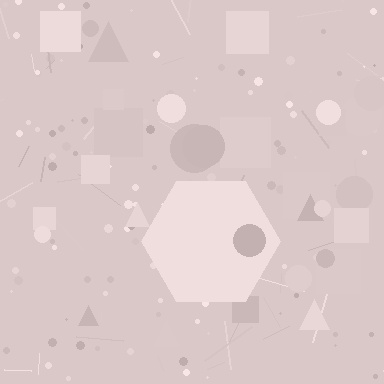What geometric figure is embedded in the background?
A hexagon is embedded in the background.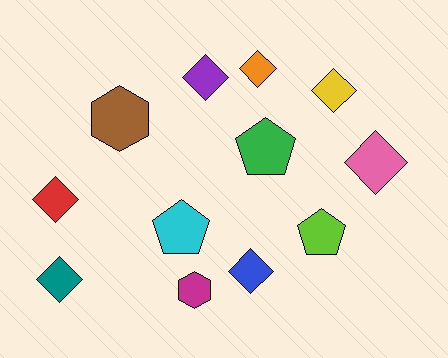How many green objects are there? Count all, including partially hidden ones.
There is 1 green object.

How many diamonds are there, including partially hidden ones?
There are 7 diamonds.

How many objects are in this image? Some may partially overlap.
There are 12 objects.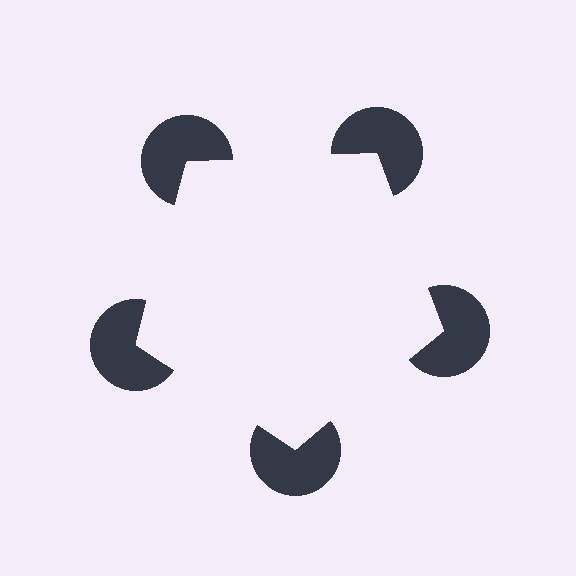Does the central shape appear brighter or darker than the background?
It typically appears slightly brighter than the background, even though no actual brightness change is drawn.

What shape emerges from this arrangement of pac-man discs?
An illusory pentagon — its edges are inferred from the aligned wedge cuts in the pac-man discs, not physically drawn.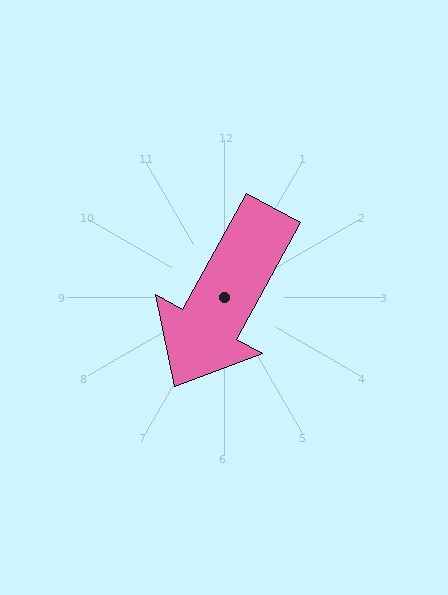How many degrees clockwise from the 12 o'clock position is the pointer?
Approximately 209 degrees.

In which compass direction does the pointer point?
Southwest.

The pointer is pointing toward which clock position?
Roughly 7 o'clock.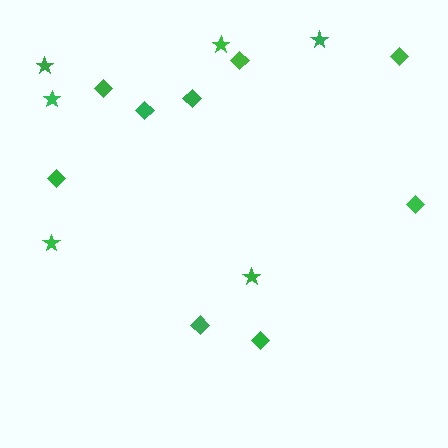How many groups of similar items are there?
There are 2 groups: one group of diamonds (9) and one group of stars (6).